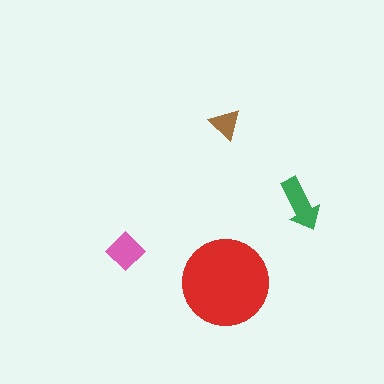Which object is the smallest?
The brown triangle.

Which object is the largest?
The red circle.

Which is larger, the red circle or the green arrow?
The red circle.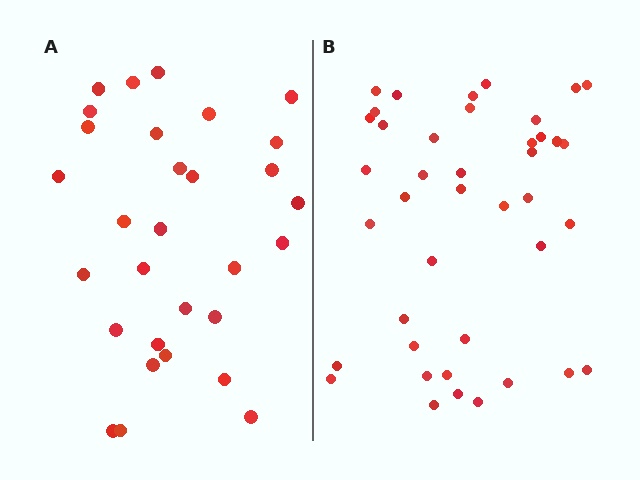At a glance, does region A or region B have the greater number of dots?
Region B (the right region) has more dots.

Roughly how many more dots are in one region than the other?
Region B has roughly 12 or so more dots than region A.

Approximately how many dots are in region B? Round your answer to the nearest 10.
About 40 dots. (The exact count is 41, which rounds to 40.)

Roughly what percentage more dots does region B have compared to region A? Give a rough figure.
About 35% more.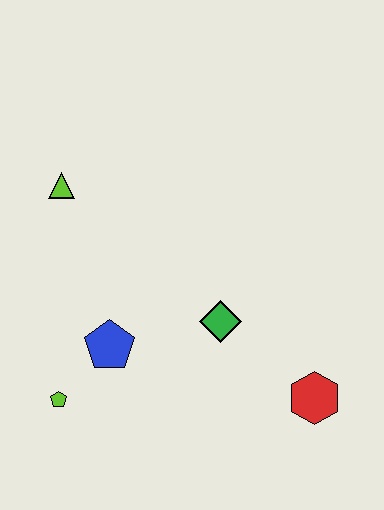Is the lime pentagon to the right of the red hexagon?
No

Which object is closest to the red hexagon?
The green diamond is closest to the red hexagon.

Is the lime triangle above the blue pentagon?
Yes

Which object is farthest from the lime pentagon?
The red hexagon is farthest from the lime pentagon.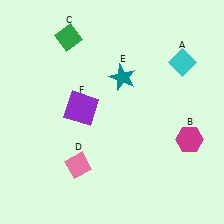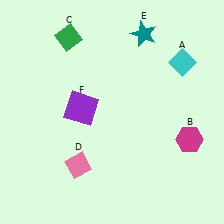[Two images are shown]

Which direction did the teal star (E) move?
The teal star (E) moved up.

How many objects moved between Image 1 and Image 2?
1 object moved between the two images.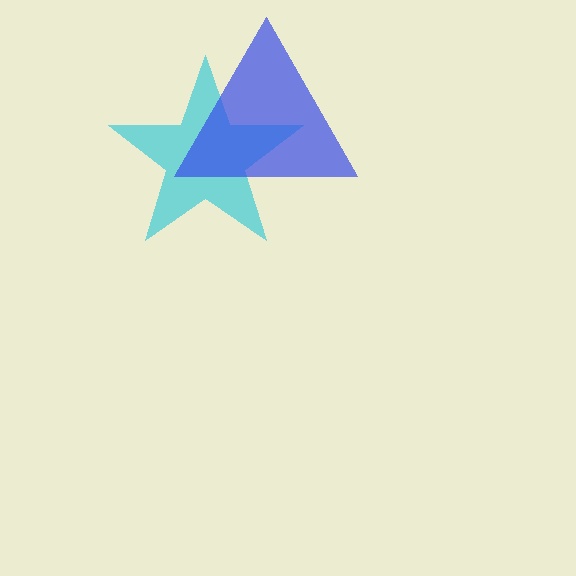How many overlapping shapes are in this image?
There are 2 overlapping shapes in the image.